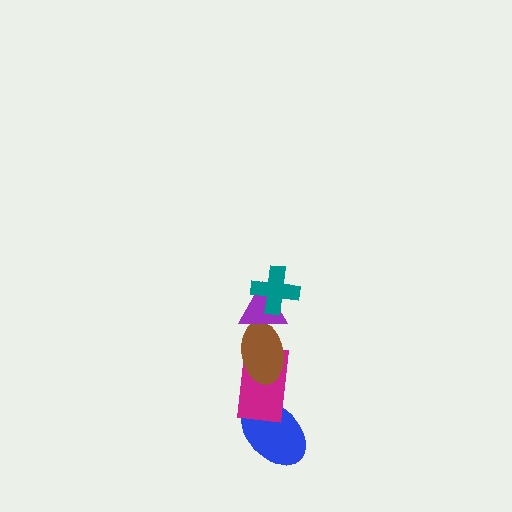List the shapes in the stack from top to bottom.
From top to bottom: the teal cross, the purple triangle, the brown ellipse, the magenta rectangle, the blue ellipse.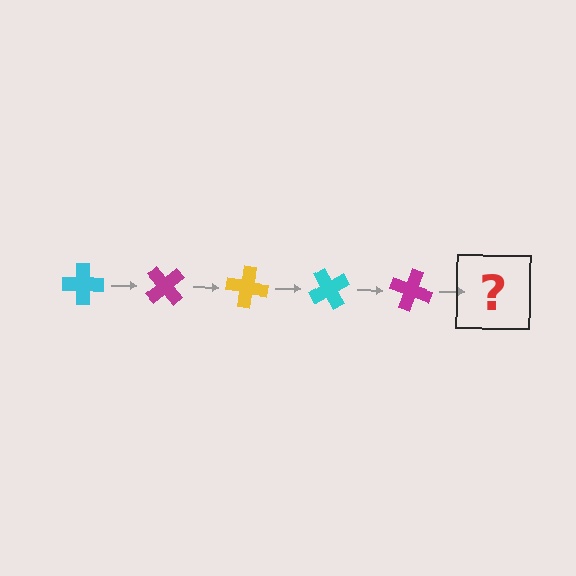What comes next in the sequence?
The next element should be a yellow cross, rotated 250 degrees from the start.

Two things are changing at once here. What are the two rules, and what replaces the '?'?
The two rules are that it rotates 50 degrees each step and the color cycles through cyan, magenta, and yellow. The '?' should be a yellow cross, rotated 250 degrees from the start.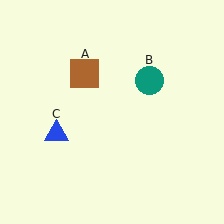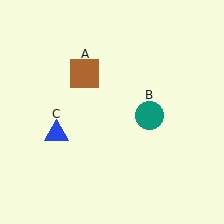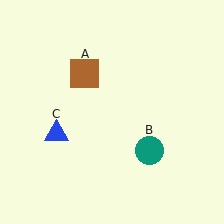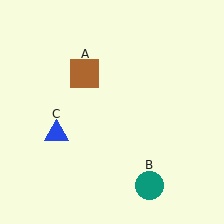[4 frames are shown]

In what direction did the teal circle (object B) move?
The teal circle (object B) moved down.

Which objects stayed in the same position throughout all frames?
Brown square (object A) and blue triangle (object C) remained stationary.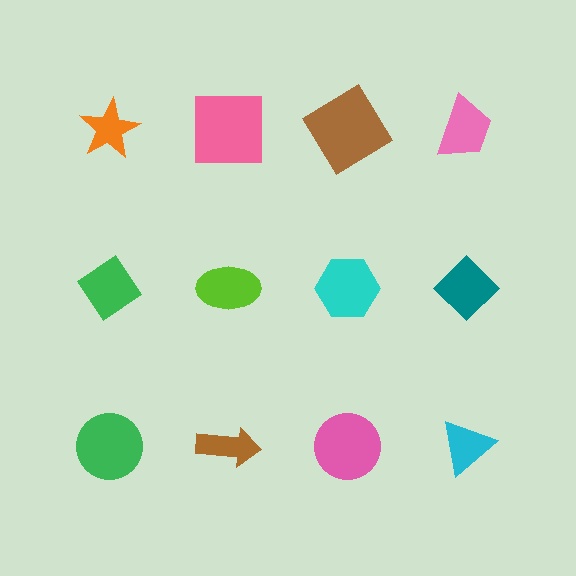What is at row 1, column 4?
A pink trapezoid.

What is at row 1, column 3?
A brown diamond.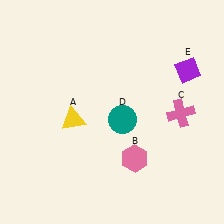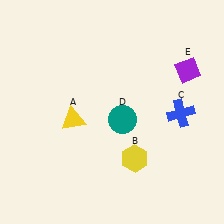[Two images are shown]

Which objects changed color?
B changed from pink to yellow. C changed from pink to blue.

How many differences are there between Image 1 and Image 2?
There are 2 differences between the two images.